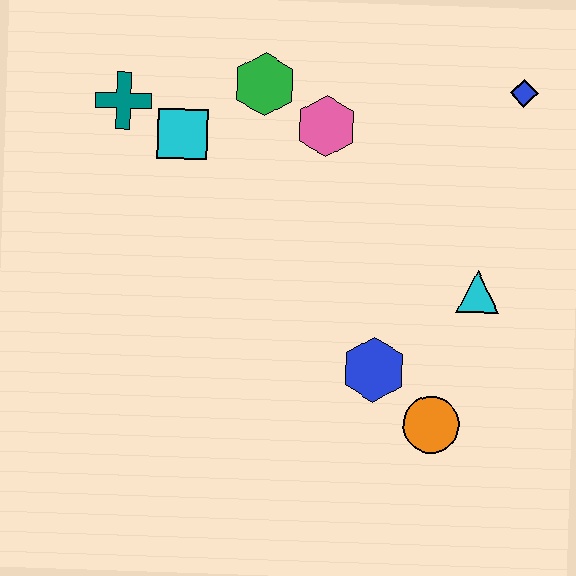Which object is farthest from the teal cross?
The orange circle is farthest from the teal cross.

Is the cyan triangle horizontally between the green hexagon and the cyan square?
No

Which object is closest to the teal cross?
The cyan square is closest to the teal cross.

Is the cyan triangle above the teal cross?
No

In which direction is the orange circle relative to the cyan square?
The orange circle is below the cyan square.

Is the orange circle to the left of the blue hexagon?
No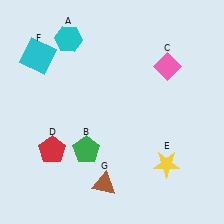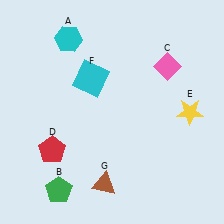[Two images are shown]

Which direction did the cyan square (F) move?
The cyan square (F) moved right.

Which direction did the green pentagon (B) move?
The green pentagon (B) moved down.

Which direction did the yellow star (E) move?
The yellow star (E) moved up.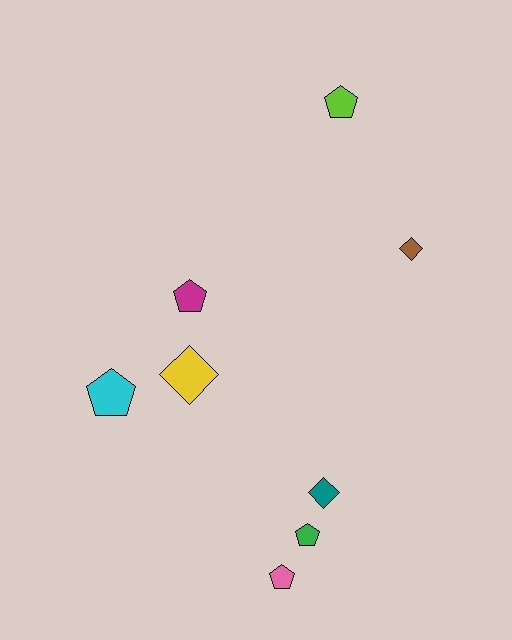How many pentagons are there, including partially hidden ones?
There are 5 pentagons.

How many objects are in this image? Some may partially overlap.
There are 8 objects.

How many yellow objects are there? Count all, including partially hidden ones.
There is 1 yellow object.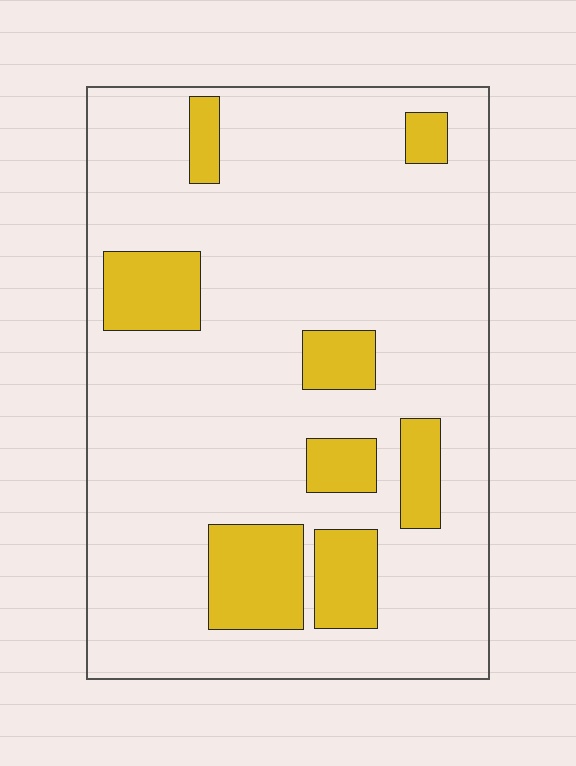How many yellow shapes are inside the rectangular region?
8.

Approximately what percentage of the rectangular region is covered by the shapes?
Approximately 20%.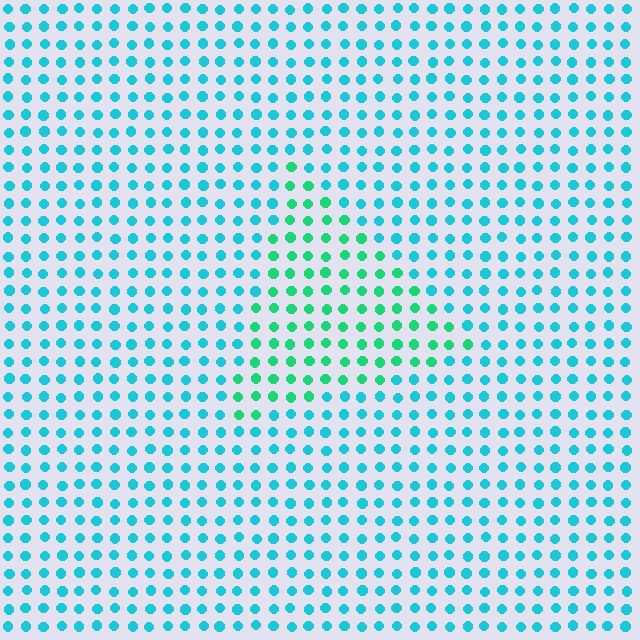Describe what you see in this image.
The image is filled with small cyan elements in a uniform arrangement. A triangle-shaped region is visible where the elements are tinted to a slightly different hue, forming a subtle color boundary.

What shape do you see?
I see a triangle.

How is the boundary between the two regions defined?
The boundary is defined purely by a slight shift in hue (about 35 degrees). Spacing, size, and orientation are identical on both sides.